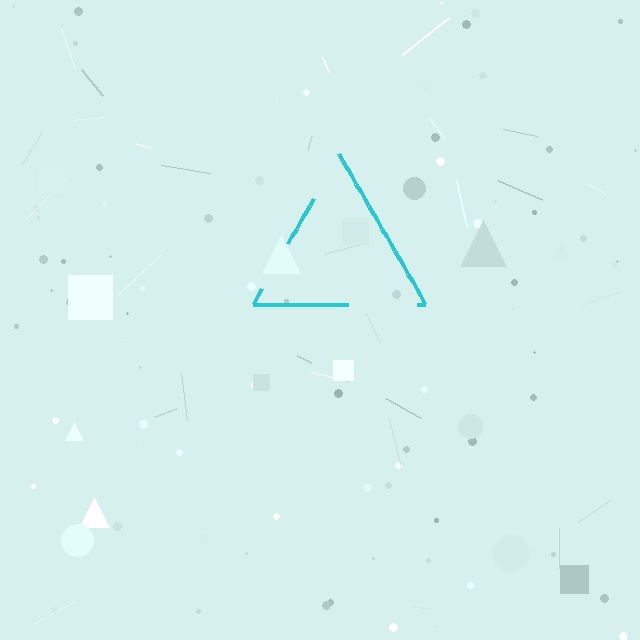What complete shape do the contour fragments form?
The contour fragments form a triangle.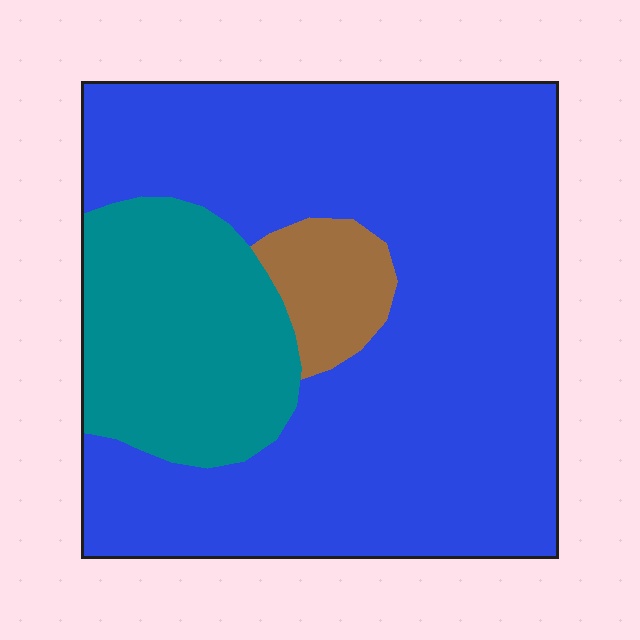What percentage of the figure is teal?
Teal takes up about one fifth (1/5) of the figure.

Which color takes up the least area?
Brown, at roughly 5%.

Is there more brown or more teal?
Teal.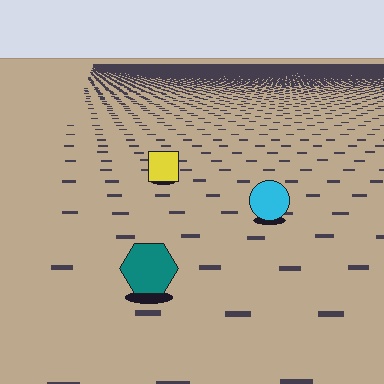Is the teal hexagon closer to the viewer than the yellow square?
Yes. The teal hexagon is closer — you can tell from the texture gradient: the ground texture is coarser near it.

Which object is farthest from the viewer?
The yellow square is farthest from the viewer. It appears smaller and the ground texture around it is denser.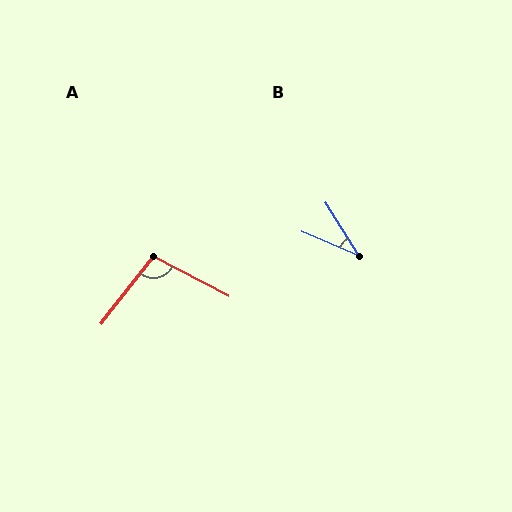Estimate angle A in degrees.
Approximately 100 degrees.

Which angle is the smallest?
B, at approximately 35 degrees.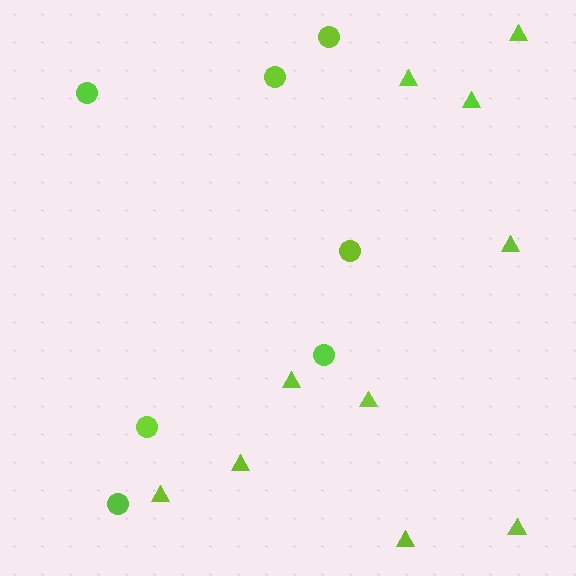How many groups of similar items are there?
There are 2 groups: one group of triangles (10) and one group of circles (7).